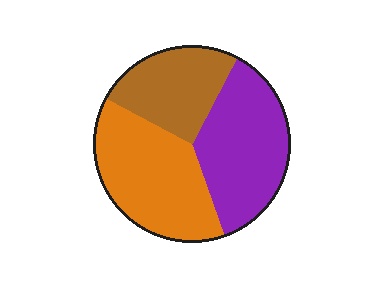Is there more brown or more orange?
Orange.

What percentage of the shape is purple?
Purple covers roughly 35% of the shape.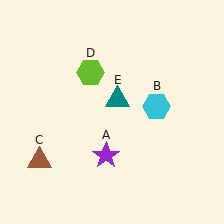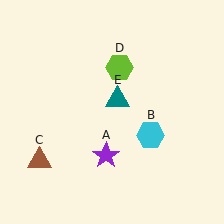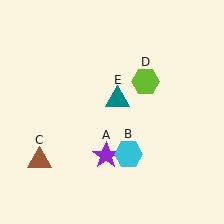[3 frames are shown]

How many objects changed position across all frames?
2 objects changed position: cyan hexagon (object B), lime hexagon (object D).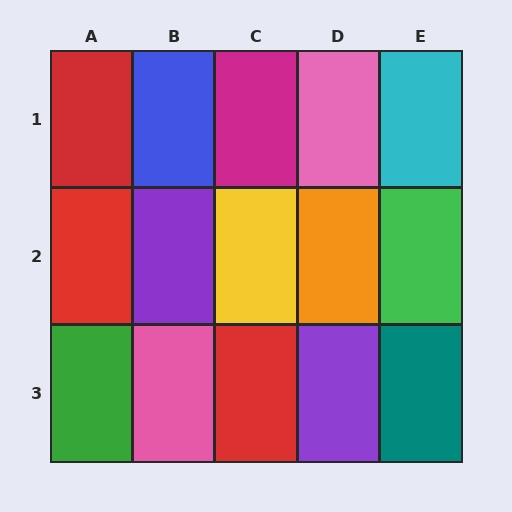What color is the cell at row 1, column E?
Cyan.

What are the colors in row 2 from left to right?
Red, purple, yellow, orange, green.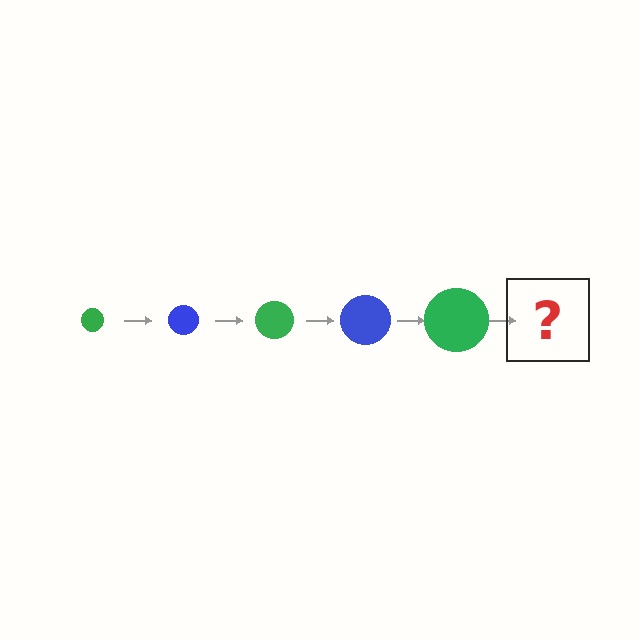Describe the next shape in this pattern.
It should be a blue circle, larger than the previous one.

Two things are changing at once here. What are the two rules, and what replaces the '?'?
The two rules are that the circle grows larger each step and the color cycles through green and blue. The '?' should be a blue circle, larger than the previous one.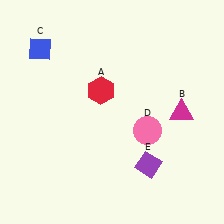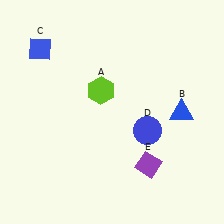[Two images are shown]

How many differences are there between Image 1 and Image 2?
There are 3 differences between the two images.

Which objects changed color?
A changed from red to lime. B changed from magenta to blue. D changed from pink to blue.